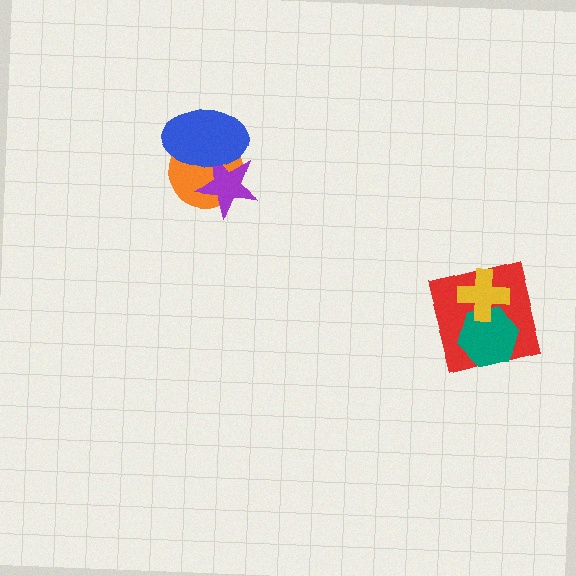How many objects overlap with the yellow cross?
2 objects overlap with the yellow cross.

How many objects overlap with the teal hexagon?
2 objects overlap with the teal hexagon.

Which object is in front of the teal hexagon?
The yellow cross is in front of the teal hexagon.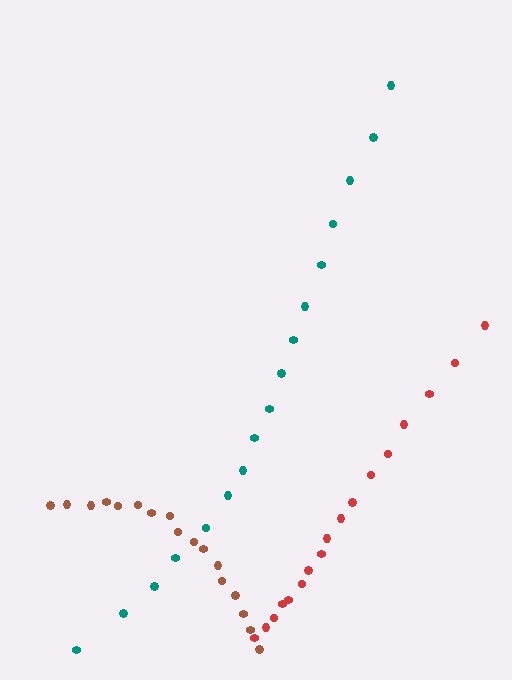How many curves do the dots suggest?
There are 3 distinct paths.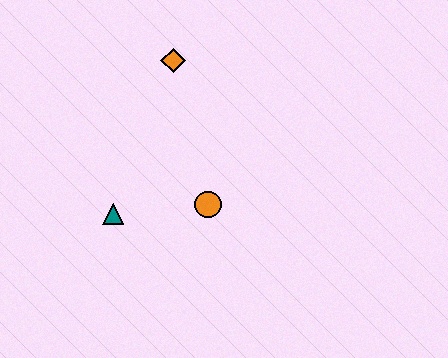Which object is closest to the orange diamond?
The orange circle is closest to the orange diamond.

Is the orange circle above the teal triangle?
Yes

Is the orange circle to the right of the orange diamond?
Yes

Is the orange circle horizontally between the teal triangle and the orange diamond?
No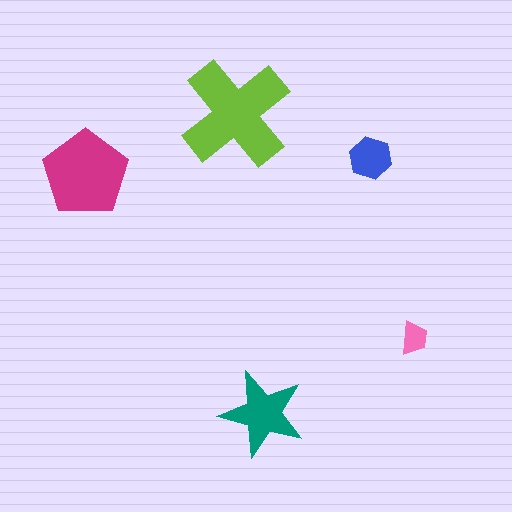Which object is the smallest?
The pink trapezoid.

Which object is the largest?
The lime cross.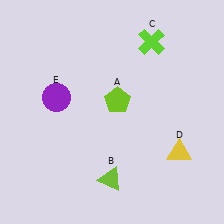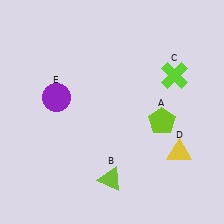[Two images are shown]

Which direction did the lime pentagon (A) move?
The lime pentagon (A) moved right.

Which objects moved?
The objects that moved are: the lime pentagon (A), the lime cross (C).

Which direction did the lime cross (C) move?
The lime cross (C) moved down.